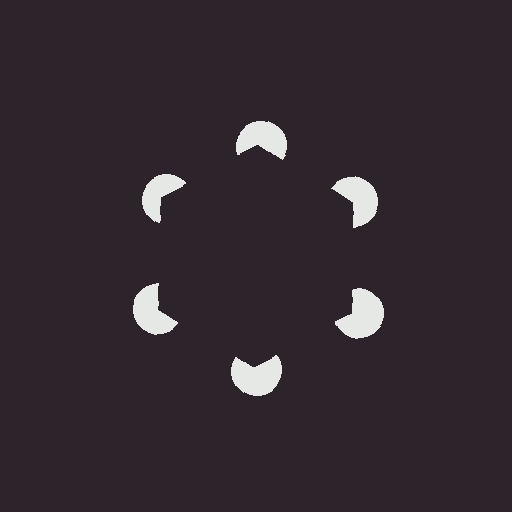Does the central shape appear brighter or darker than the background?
It typically appears slightly darker than the background, even though no actual brightness change is drawn.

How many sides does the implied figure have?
6 sides.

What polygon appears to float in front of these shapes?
An illusory hexagon — its edges are inferred from the aligned wedge cuts in the pac-man discs, not physically drawn.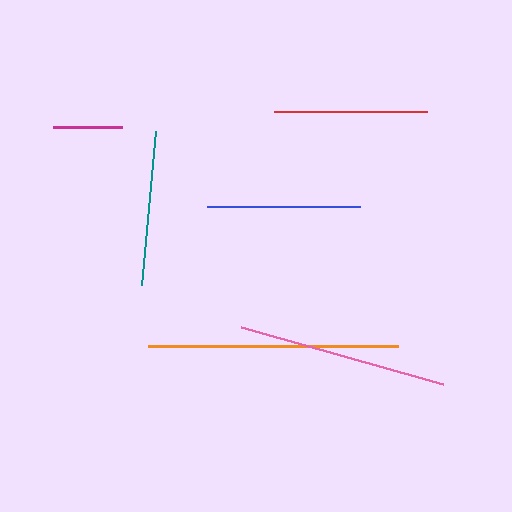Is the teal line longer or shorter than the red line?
The teal line is longer than the red line.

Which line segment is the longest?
The orange line is the longest at approximately 249 pixels.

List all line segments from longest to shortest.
From longest to shortest: orange, pink, teal, blue, red, magenta.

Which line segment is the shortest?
The magenta line is the shortest at approximately 68 pixels.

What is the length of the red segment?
The red segment is approximately 153 pixels long.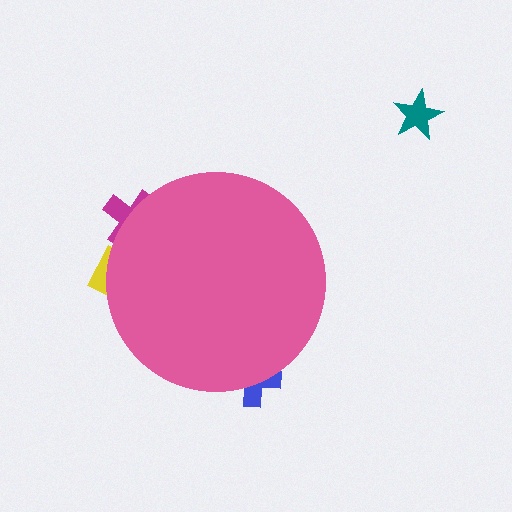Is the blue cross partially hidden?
Yes, the blue cross is partially hidden behind the pink circle.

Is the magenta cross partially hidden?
Yes, the magenta cross is partially hidden behind the pink circle.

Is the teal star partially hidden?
No, the teal star is fully visible.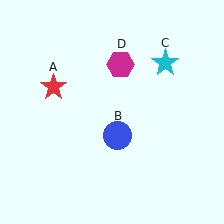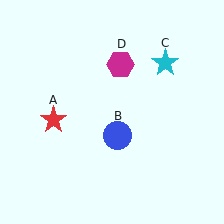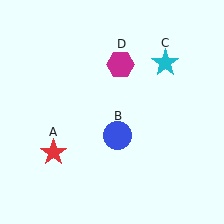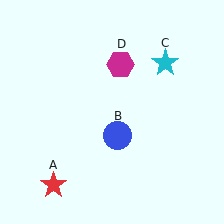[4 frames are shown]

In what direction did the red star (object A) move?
The red star (object A) moved down.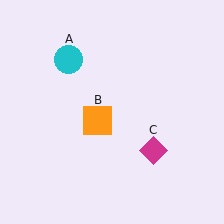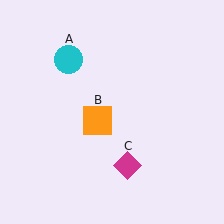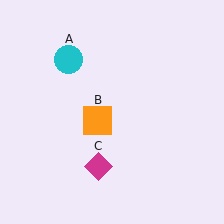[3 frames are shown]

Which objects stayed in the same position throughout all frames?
Cyan circle (object A) and orange square (object B) remained stationary.